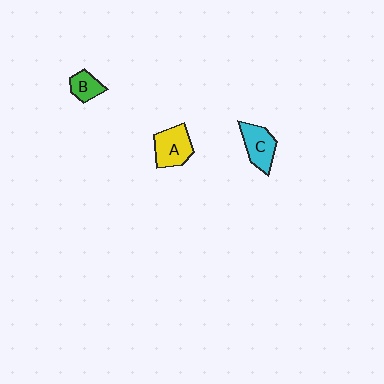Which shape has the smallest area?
Shape B (green).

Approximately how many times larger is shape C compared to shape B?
Approximately 1.6 times.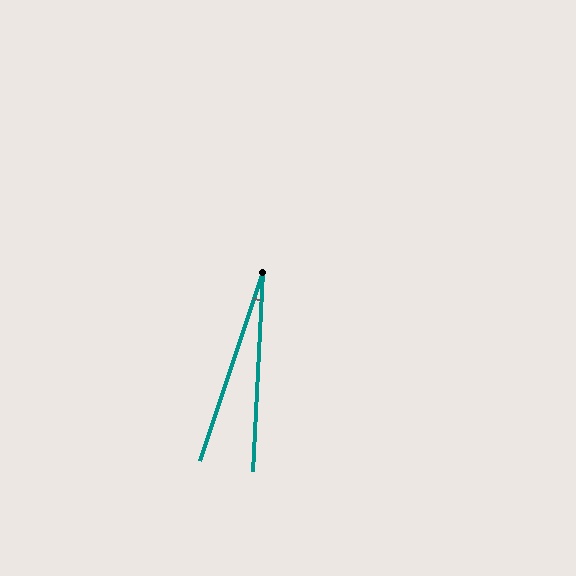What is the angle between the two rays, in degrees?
Approximately 16 degrees.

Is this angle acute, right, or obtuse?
It is acute.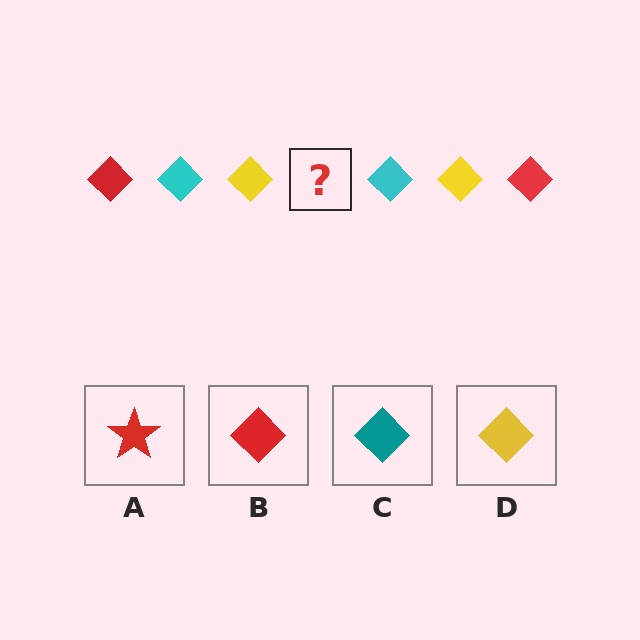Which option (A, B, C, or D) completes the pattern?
B.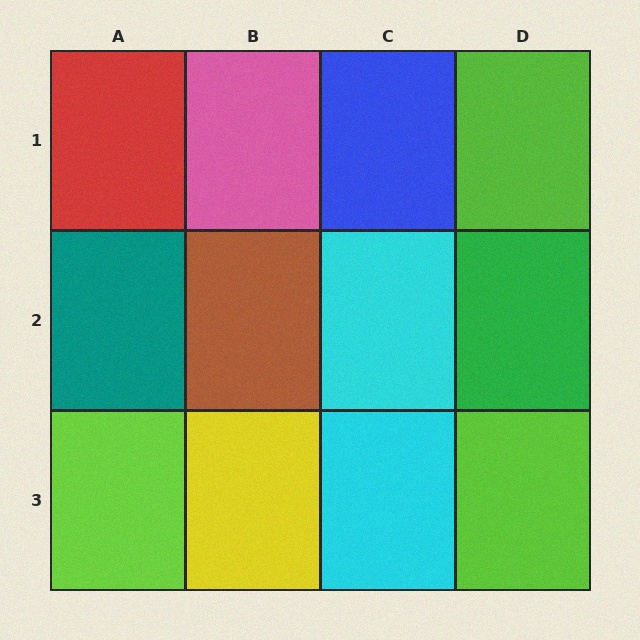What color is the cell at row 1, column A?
Red.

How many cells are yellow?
1 cell is yellow.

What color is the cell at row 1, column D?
Lime.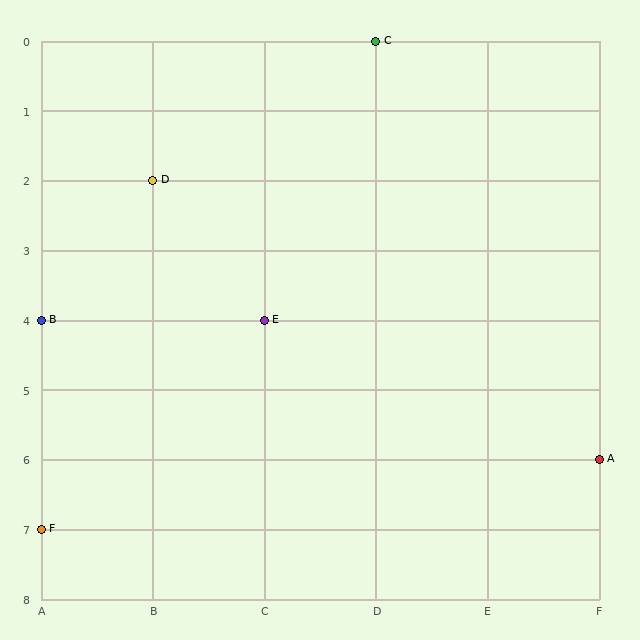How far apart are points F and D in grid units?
Points F and D are 1 column and 5 rows apart (about 5.1 grid units diagonally).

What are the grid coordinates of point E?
Point E is at grid coordinates (C, 4).